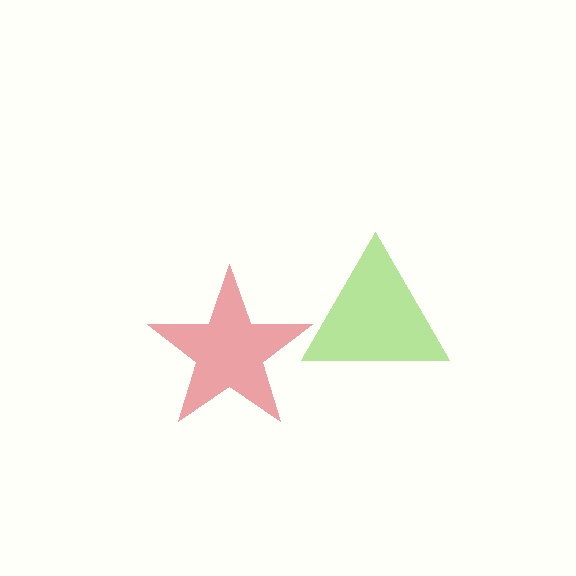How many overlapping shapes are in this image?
There are 2 overlapping shapes in the image.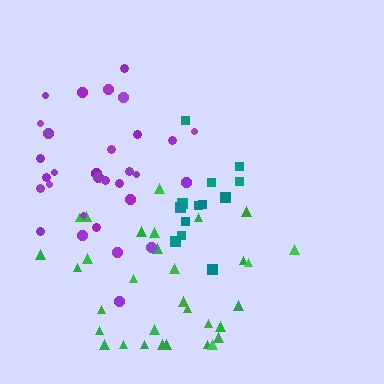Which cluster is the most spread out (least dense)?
Green.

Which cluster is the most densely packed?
Purple.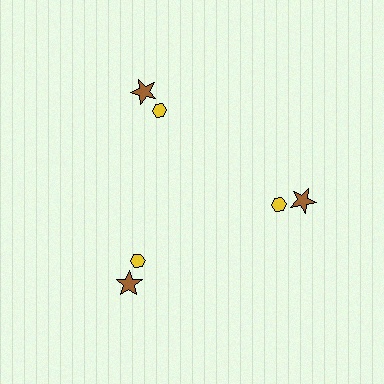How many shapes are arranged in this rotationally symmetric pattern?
There are 6 shapes, arranged in 3 groups of 2.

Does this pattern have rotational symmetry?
Yes, this pattern has 3-fold rotational symmetry. It looks the same after rotating 120 degrees around the center.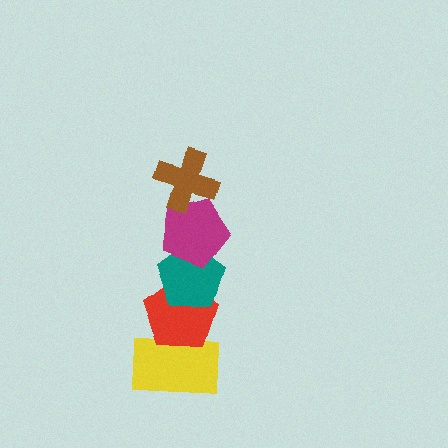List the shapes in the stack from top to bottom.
From top to bottom: the brown cross, the magenta pentagon, the teal pentagon, the red pentagon, the yellow rectangle.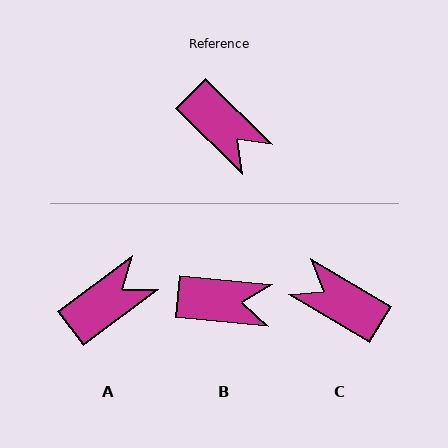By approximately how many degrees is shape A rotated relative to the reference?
Approximately 82 degrees counter-clockwise.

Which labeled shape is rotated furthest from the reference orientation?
C, about 166 degrees away.